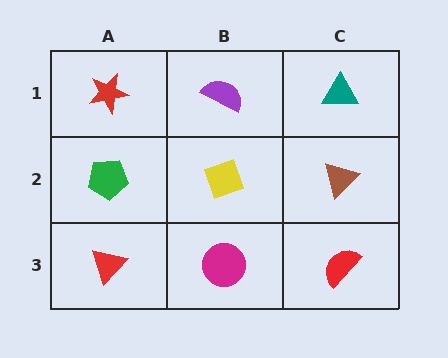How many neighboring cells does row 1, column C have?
2.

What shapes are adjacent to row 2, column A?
A red star (row 1, column A), a red triangle (row 3, column A), a yellow diamond (row 2, column B).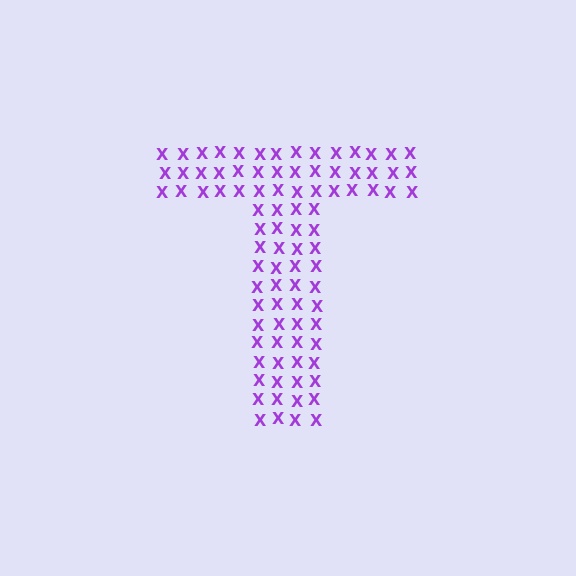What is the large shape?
The large shape is the letter T.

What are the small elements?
The small elements are letter X's.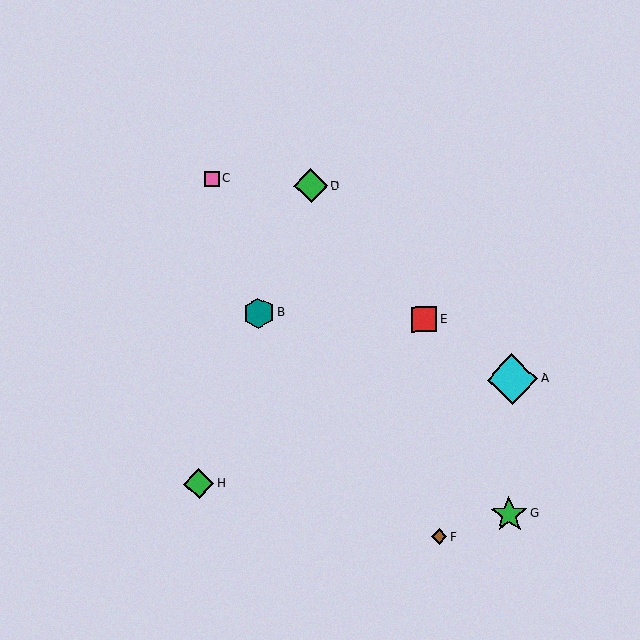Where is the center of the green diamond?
The center of the green diamond is at (311, 186).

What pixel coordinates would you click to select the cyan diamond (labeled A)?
Click at (512, 379) to select the cyan diamond A.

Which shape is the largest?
The cyan diamond (labeled A) is the largest.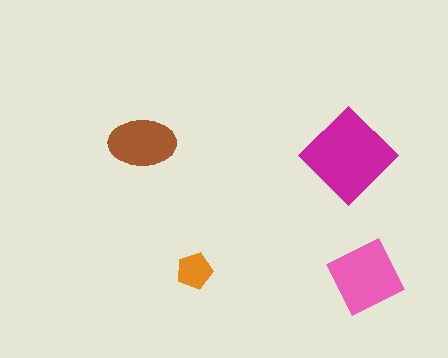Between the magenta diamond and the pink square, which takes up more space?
The magenta diamond.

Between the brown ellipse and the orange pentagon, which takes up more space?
The brown ellipse.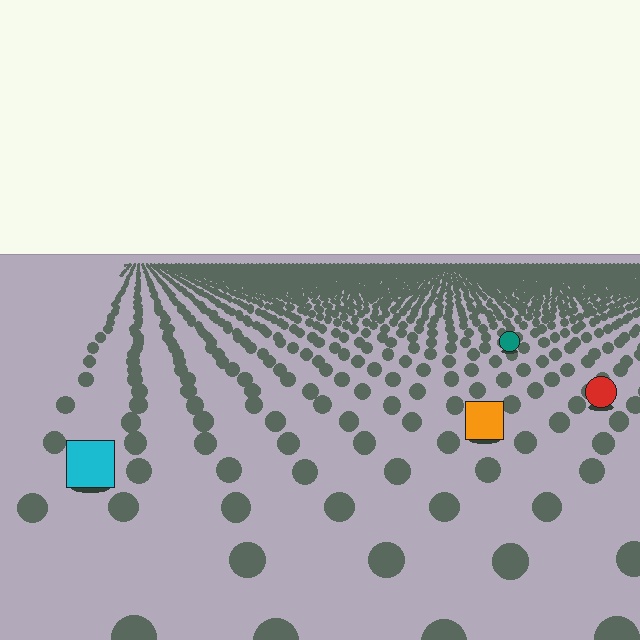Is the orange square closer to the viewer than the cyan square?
No. The cyan square is closer — you can tell from the texture gradient: the ground texture is coarser near it.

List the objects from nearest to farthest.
From nearest to farthest: the cyan square, the orange square, the red circle, the teal circle.